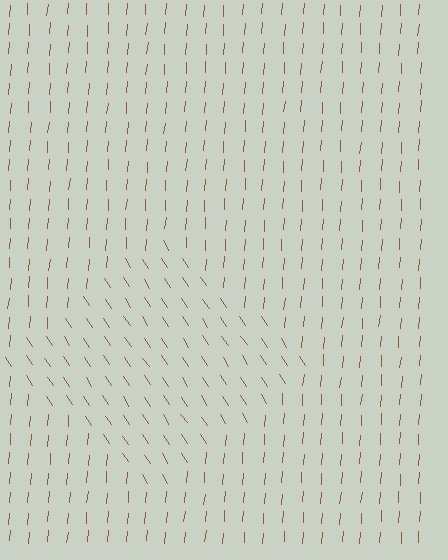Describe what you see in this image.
The image is filled with small brown line segments. A diamond region in the image has lines oriented differently from the surrounding lines, creating a visible texture boundary.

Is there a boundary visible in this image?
Yes, there is a texture boundary formed by a change in line orientation.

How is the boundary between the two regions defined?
The boundary is defined purely by a change in line orientation (approximately 38 degrees difference). All lines are the same color and thickness.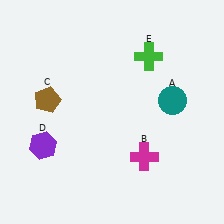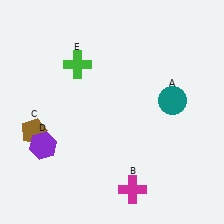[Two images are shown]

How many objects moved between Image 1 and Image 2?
3 objects moved between the two images.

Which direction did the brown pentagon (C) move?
The brown pentagon (C) moved down.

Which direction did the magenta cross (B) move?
The magenta cross (B) moved down.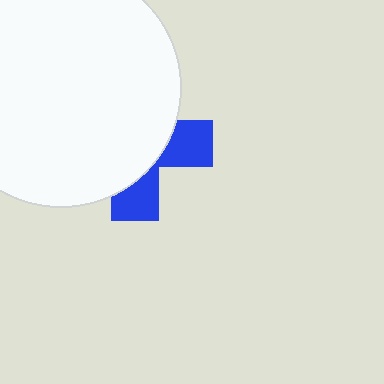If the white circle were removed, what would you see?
You would see the complete blue cross.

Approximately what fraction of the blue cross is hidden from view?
Roughly 67% of the blue cross is hidden behind the white circle.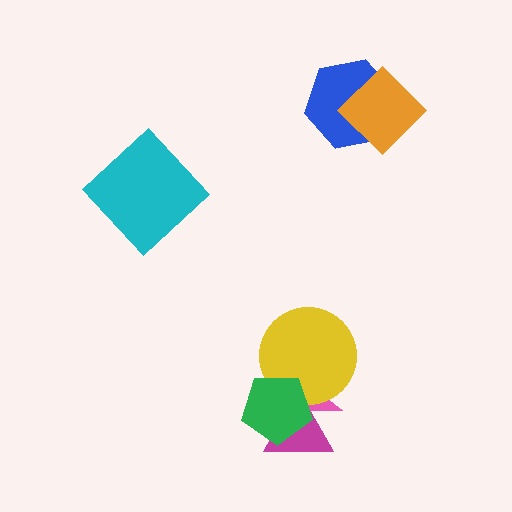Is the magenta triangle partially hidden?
Yes, it is partially covered by another shape.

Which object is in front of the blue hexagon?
The orange diamond is in front of the blue hexagon.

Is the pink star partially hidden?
Yes, it is partially covered by another shape.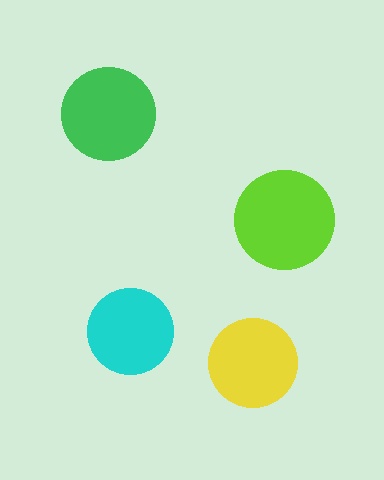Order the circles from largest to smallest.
the lime one, the green one, the yellow one, the cyan one.